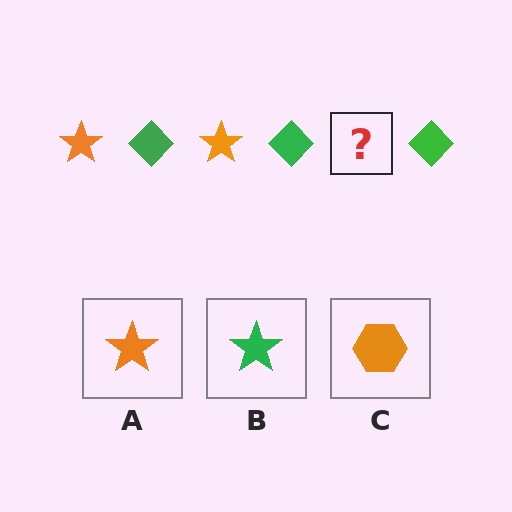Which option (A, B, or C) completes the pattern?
A.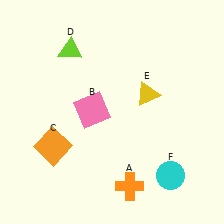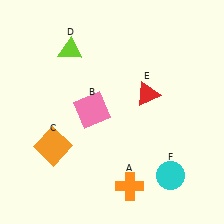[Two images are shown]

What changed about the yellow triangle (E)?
In Image 1, E is yellow. In Image 2, it changed to red.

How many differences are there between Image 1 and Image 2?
There is 1 difference between the two images.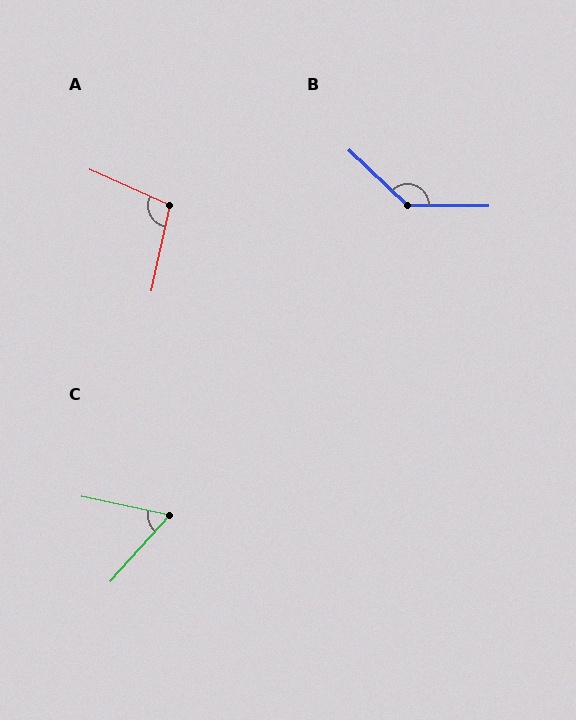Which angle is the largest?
B, at approximately 137 degrees.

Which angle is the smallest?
C, at approximately 60 degrees.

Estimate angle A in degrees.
Approximately 102 degrees.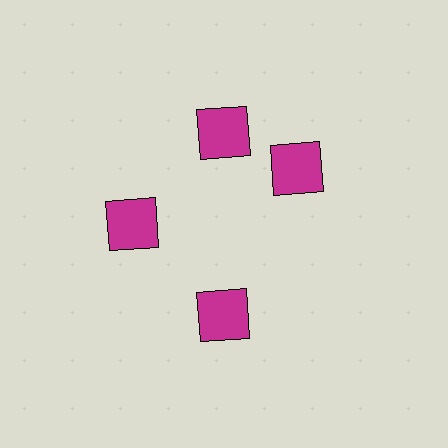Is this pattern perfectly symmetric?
No. The 4 magenta squares are arranged in a ring, but one element near the 3 o'clock position is rotated out of alignment along the ring, breaking the 4-fold rotational symmetry.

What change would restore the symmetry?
The symmetry would be restored by rotating it back into even spacing with its neighbors so that all 4 squares sit at equal angles and equal distance from the center.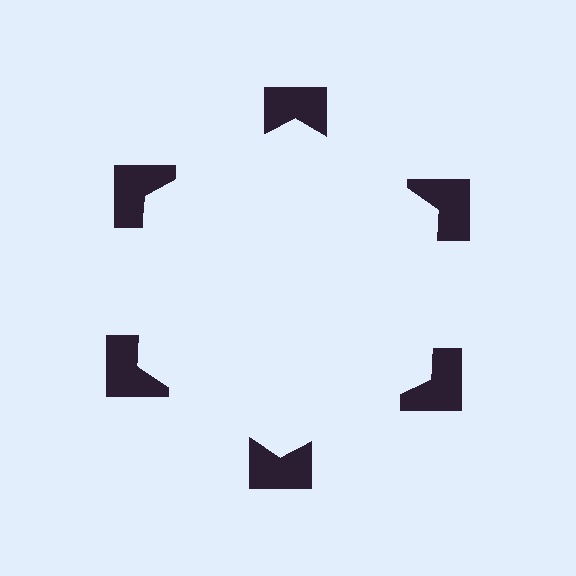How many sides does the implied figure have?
6 sides.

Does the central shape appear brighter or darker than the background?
It typically appears slightly brighter than the background, even though no actual brightness change is drawn.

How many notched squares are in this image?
There are 6 — one at each vertex of the illusory hexagon.